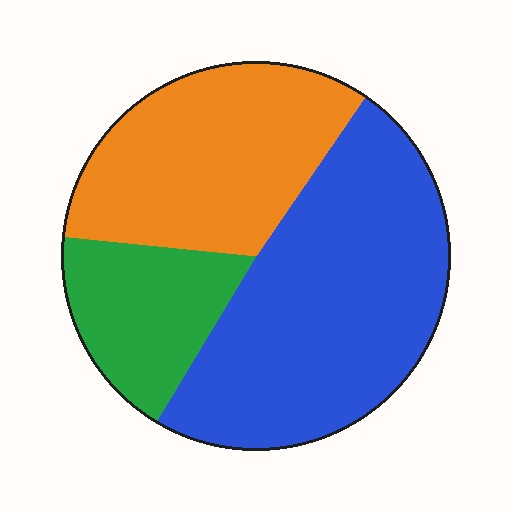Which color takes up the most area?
Blue, at roughly 50%.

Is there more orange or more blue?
Blue.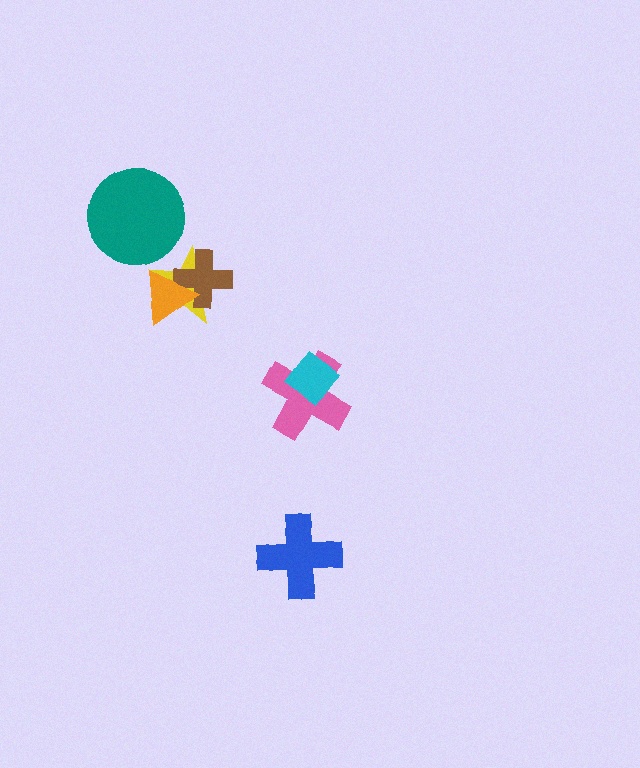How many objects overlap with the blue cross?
0 objects overlap with the blue cross.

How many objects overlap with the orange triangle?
2 objects overlap with the orange triangle.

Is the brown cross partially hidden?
Yes, it is partially covered by another shape.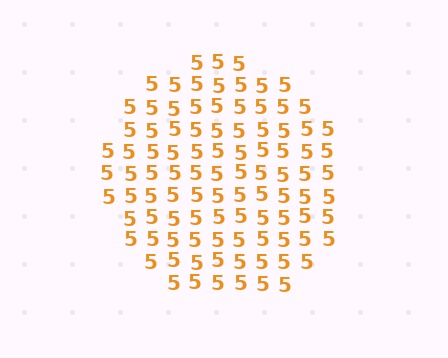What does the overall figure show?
The overall figure shows a circle.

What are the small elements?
The small elements are digit 5's.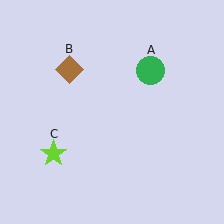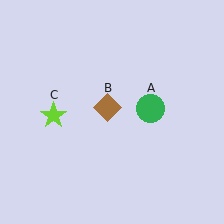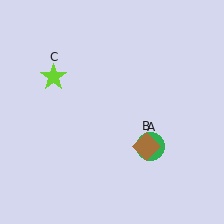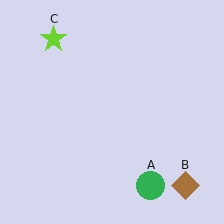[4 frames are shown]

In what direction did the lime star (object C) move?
The lime star (object C) moved up.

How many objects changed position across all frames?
3 objects changed position: green circle (object A), brown diamond (object B), lime star (object C).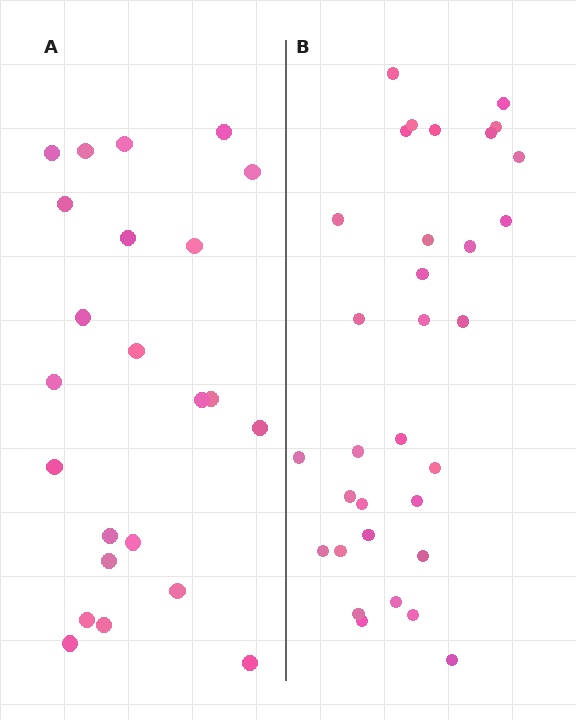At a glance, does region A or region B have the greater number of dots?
Region B (the right region) has more dots.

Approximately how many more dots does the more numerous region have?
Region B has roughly 8 or so more dots than region A.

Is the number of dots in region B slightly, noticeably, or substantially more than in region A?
Region B has noticeably more, but not dramatically so. The ratio is roughly 1.4 to 1.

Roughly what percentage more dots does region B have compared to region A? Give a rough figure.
About 40% more.